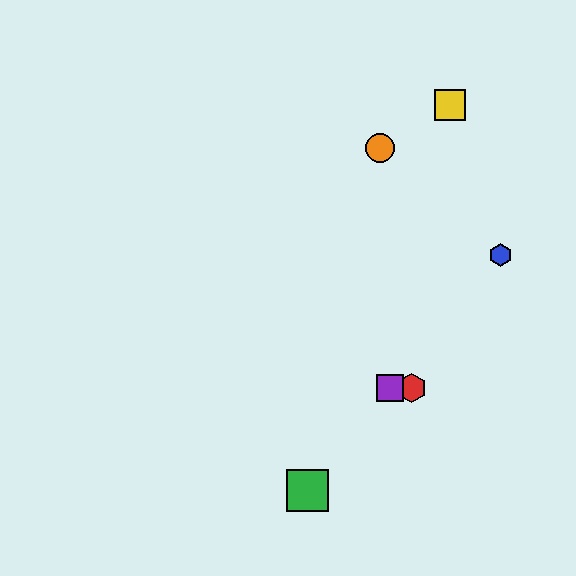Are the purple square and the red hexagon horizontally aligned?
Yes, both are at y≈388.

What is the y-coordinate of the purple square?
The purple square is at y≈388.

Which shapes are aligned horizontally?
The red hexagon, the purple square are aligned horizontally.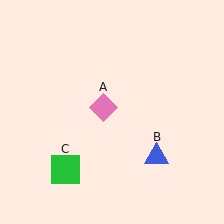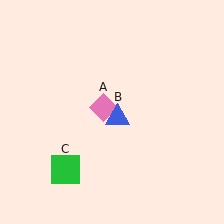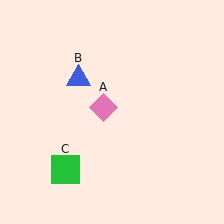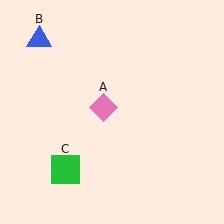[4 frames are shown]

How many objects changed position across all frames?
1 object changed position: blue triangle (object B).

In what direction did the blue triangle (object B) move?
The blue triangle (object B) moved up and to the left.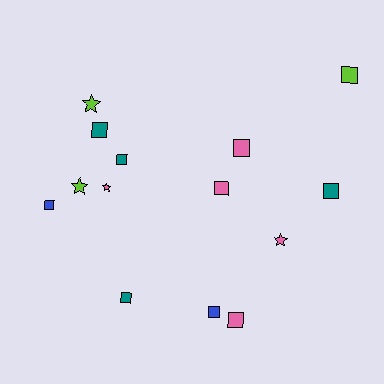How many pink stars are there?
There are 2 pink stars.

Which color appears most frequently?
Pink, with 5 objects.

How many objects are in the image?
There are 14 objects.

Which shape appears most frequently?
Square, with 10 objects.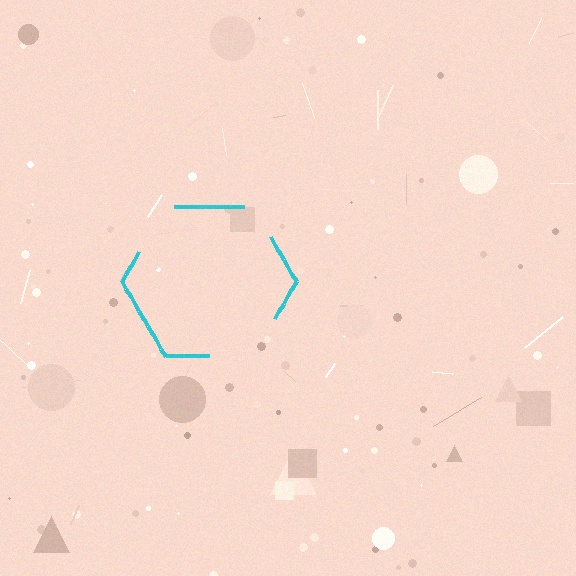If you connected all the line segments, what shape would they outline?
They would outline a hexagon.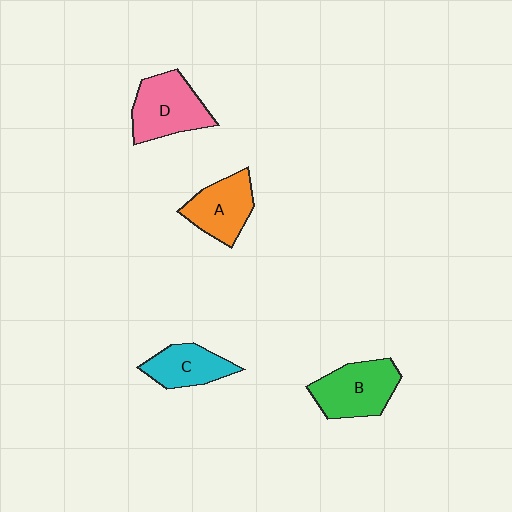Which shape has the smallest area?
Shape C (cyan).